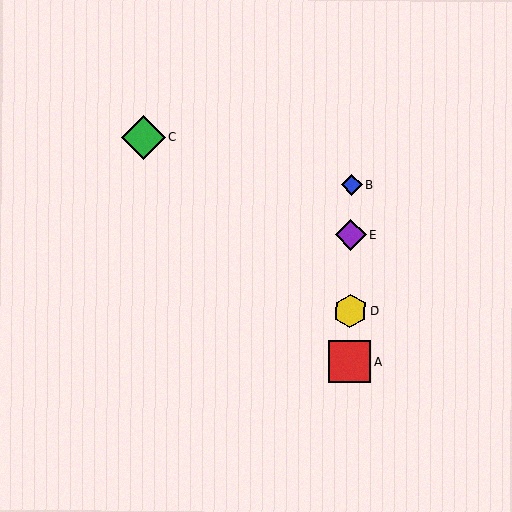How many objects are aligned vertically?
4 objects (A, B, D, E) are aligned vertically.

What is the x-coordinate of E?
Object E is at x≈351.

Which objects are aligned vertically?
Objects A, B, D, E are aligned vertically.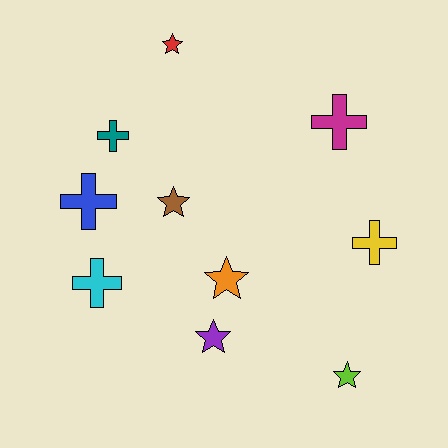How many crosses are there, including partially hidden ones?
There are 5 crosses.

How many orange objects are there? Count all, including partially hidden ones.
There is 1 orange object.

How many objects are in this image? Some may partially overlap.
There are 10 objects.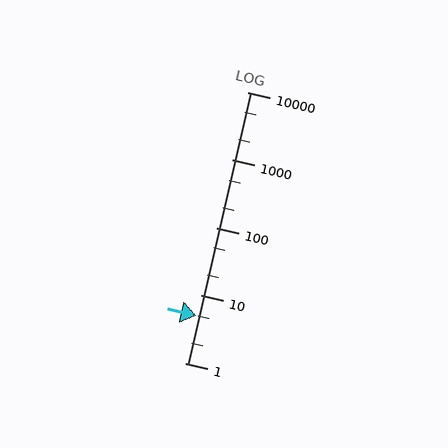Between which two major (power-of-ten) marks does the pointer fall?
The pointer is between 1 and 10.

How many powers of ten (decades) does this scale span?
The scale spans 4 decades, from 1 to 10000.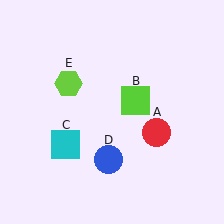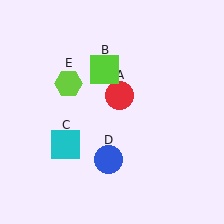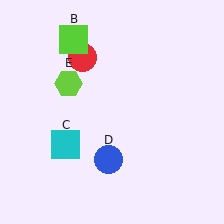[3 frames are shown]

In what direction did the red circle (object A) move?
The red circle (object A) moved up and to the left.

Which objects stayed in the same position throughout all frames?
Cyan square (object C) and blue circle (object D) and lime hexagon (object E) remained stationary.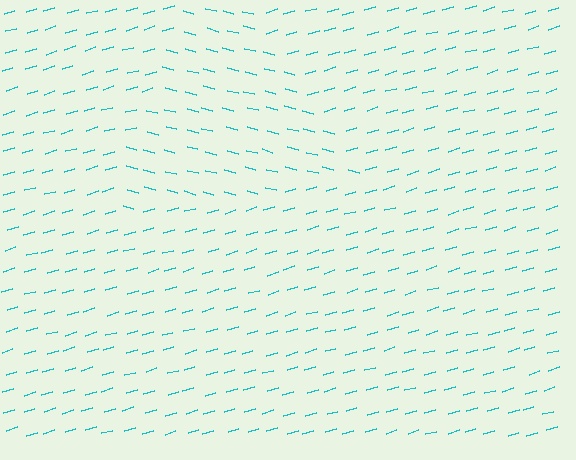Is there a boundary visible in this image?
Yes, there is a texture boundary formed by a change in line orientation.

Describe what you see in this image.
The image is filled with small cyan line segments. A triangle region in the image has lines oriented differently from the surrounding lines, creating a visible texture boundary.